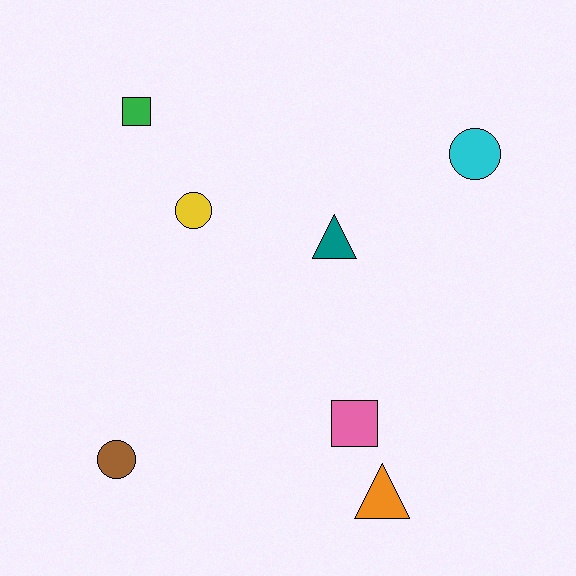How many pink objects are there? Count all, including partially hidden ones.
There is 1 pink object.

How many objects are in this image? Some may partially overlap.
There are 7 objects.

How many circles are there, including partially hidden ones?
There are 3 circles.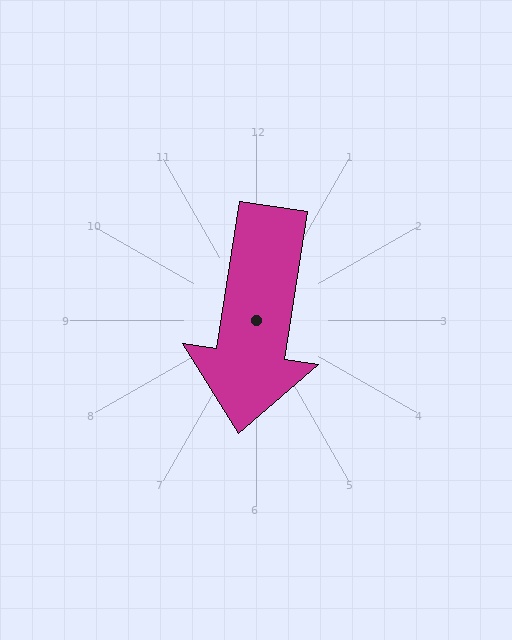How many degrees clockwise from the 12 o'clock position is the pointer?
Approximately 189 degrees.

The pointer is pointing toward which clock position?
Roughly 6 o'clock.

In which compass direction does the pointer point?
South.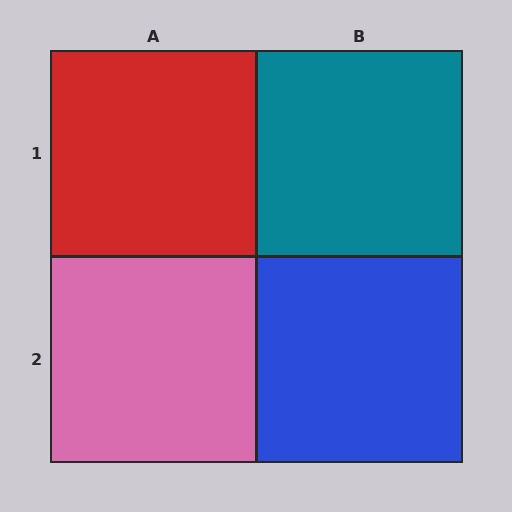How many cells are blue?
1 cell is blue.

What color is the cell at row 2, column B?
Blue.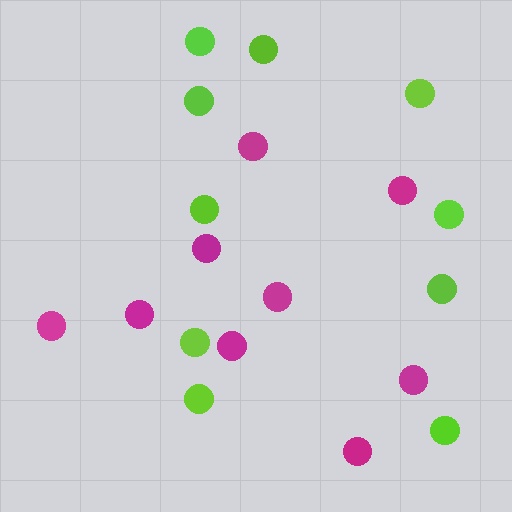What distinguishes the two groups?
There are 2 groups: one group of lime circles (10) and one group of magenta circles (9).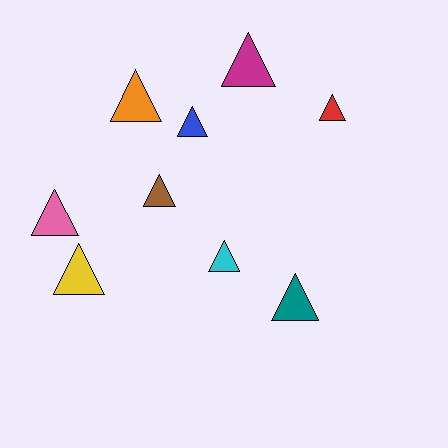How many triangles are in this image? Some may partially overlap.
There are 9 triangles.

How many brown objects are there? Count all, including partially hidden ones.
There is 1 brown object.